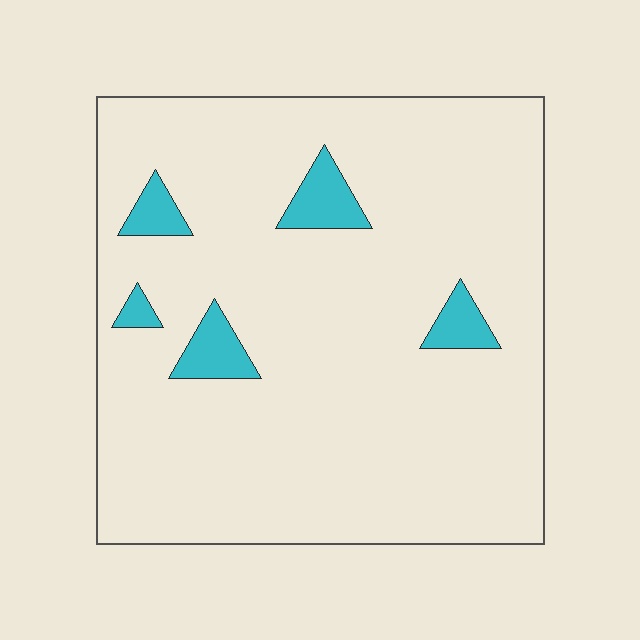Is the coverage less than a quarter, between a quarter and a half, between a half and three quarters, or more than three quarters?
Less than a quarter.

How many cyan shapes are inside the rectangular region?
5.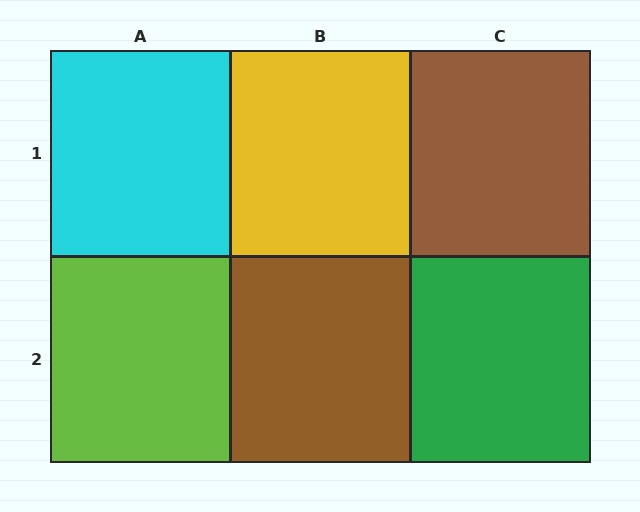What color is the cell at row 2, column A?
Lime.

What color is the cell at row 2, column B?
Brown.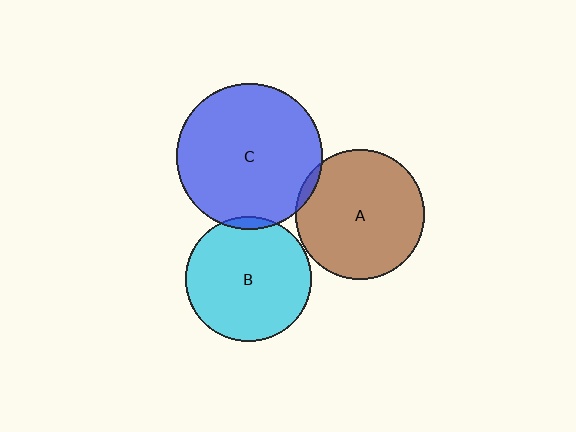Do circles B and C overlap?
Yes.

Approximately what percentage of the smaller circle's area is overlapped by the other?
Approximately 5%.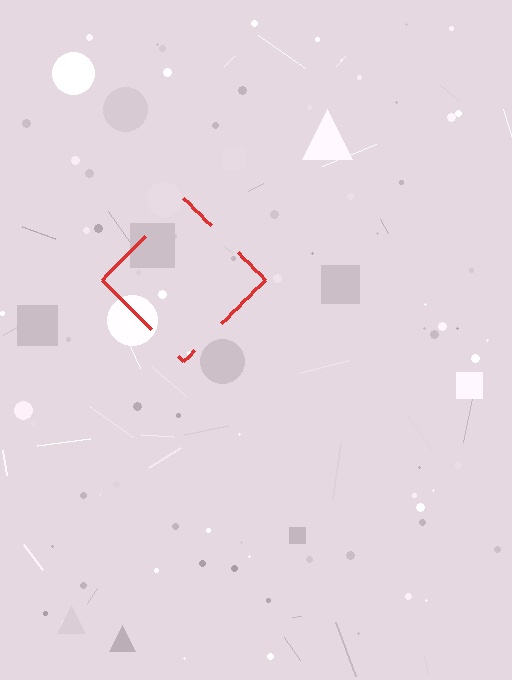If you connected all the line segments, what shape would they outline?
They would outline a diamond.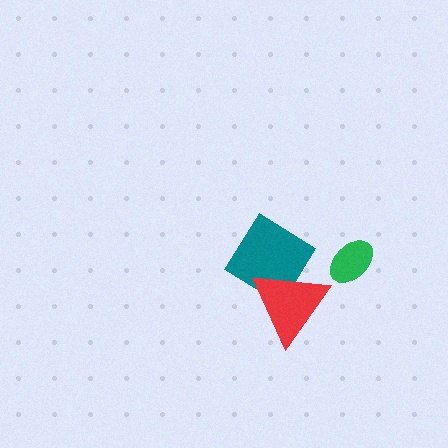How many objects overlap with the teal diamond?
1 object overlaps with the teal diamond.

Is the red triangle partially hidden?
No, no other shape covers it.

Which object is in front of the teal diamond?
The red triangle is in front of the teal diamond.